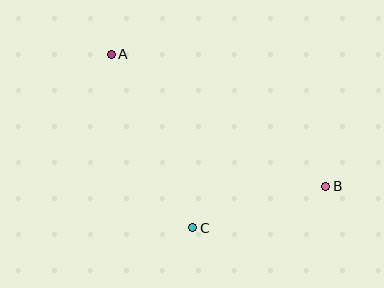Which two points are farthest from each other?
Points A and B are farthest from each other.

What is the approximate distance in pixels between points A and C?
The distance between A and C is approximately 192 pixels.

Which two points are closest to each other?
Points B and C are closest to each other.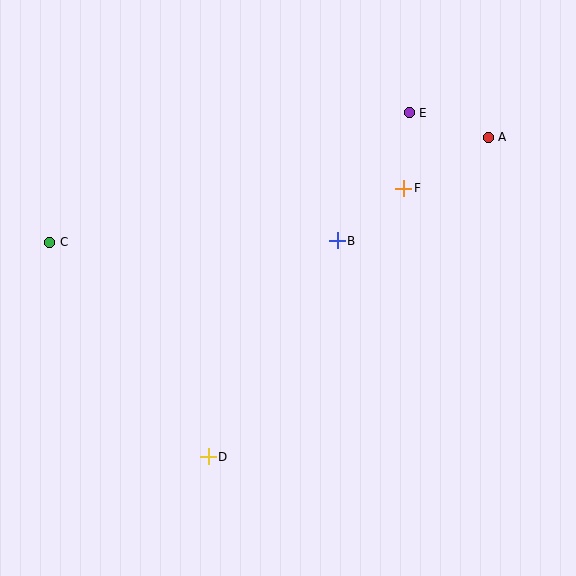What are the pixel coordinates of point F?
Point F is at (404, 188).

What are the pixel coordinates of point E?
Point E is at (409, 113).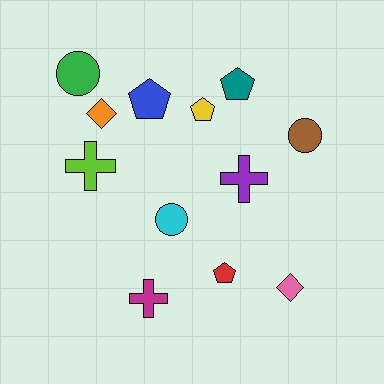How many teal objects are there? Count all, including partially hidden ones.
There is 1 teal object.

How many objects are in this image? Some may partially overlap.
There are 12 objects.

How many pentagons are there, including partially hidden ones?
There are 4 pentagons.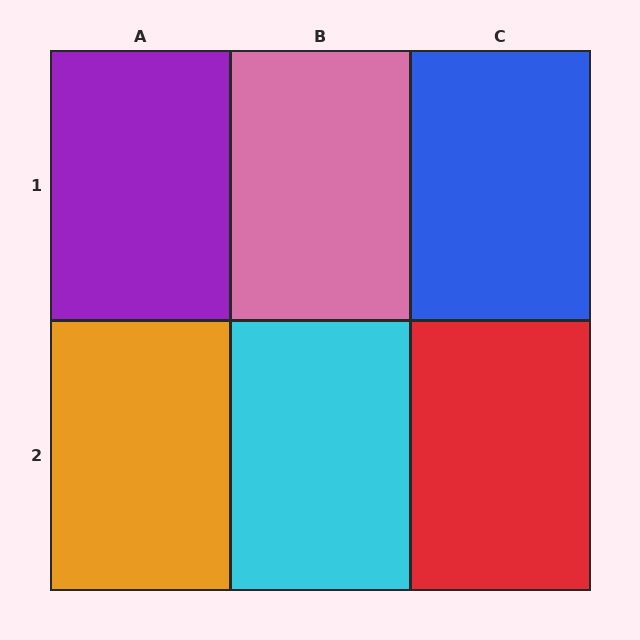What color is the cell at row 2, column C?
Red.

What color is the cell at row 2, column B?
Cyan.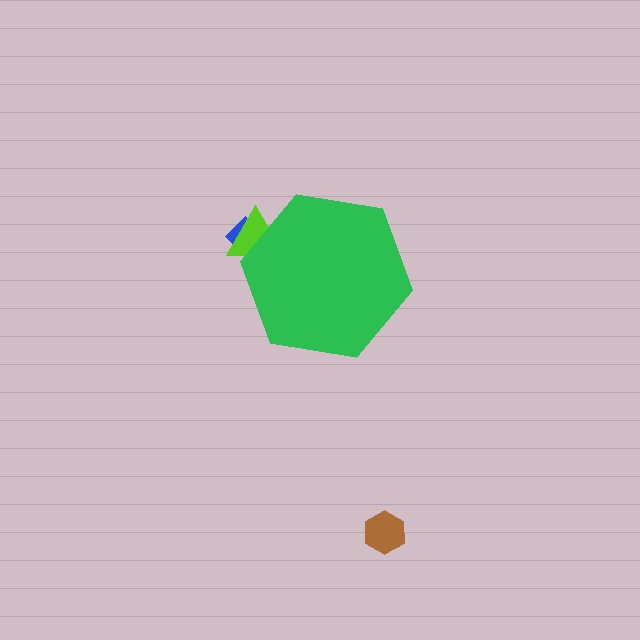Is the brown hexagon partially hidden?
No, the brown hexagon is fully visible.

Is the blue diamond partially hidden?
Yes, the blue diamond is partially hidden behind the green hexagon.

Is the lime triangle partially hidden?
Yes, the lime triangle is partially hidden behind the green hexagon.